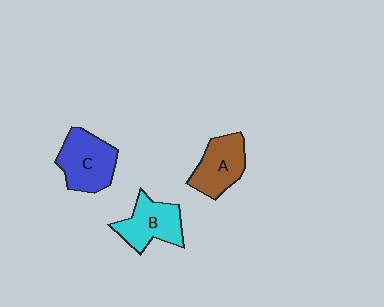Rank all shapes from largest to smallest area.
From largest to smallest: C (blue), B (cyan), A (brown).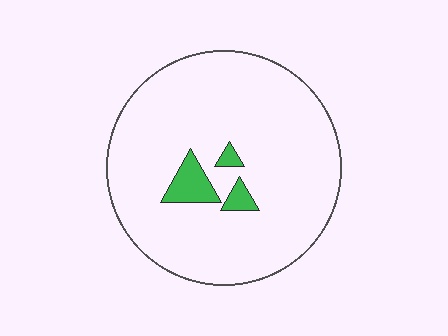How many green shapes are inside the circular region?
3.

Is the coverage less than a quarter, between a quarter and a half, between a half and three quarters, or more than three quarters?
Less than a quarter.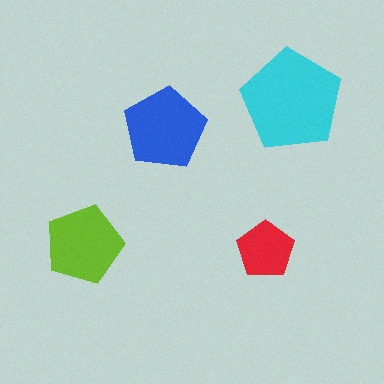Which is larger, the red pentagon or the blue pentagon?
The blue one.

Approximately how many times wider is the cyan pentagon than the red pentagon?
About 2 times wider.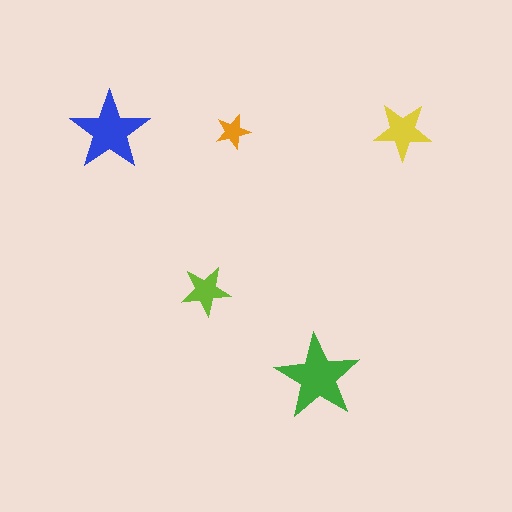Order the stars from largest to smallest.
the green one, the blue one, the yellow one, the lime one, the orange one.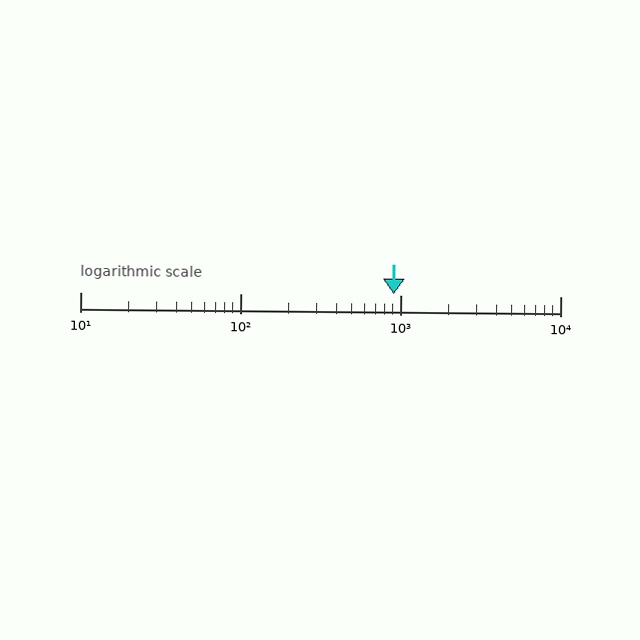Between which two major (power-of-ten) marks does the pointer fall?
The pointer is between 100 and 1000.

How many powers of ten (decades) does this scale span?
The scale spans 3 decades, from 10 to 10000.